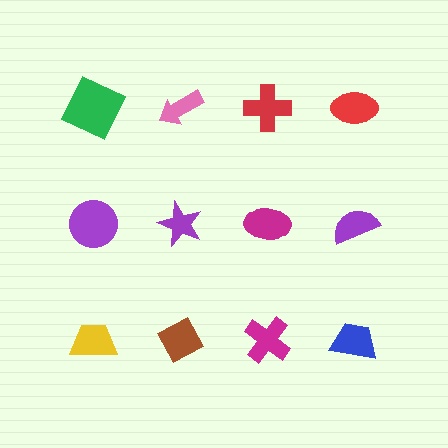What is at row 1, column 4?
A red ellipse.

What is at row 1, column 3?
A red cross.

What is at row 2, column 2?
A purple star.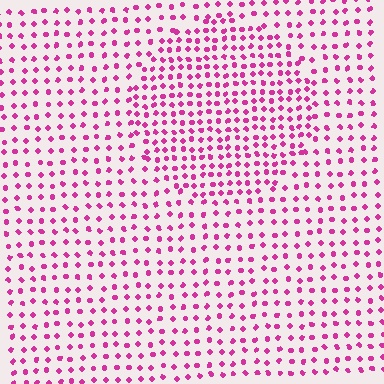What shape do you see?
I see a circle.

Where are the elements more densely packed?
The elements are more densely packed inside the circle boundary.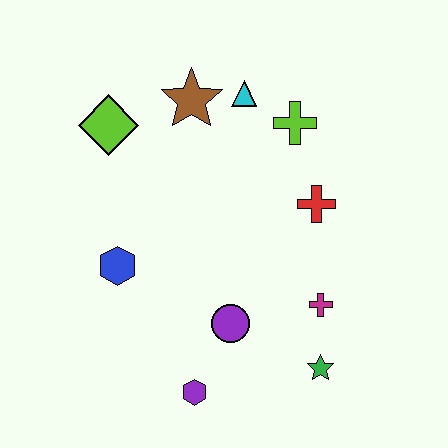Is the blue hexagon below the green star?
No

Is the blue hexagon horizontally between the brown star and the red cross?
No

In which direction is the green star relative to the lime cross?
The green star is below the lime cross.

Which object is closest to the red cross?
The lime cross is closest to the red cross.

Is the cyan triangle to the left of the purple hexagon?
No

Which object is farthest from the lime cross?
The purple hexagon is farthest from the lime cross.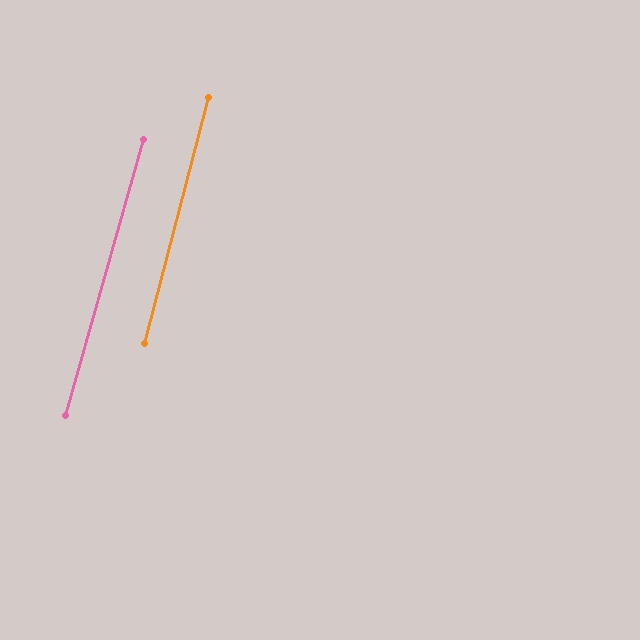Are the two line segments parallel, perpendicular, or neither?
Parallel — their directions differ by only 1.3°.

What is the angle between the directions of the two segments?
Approximately 1 degree.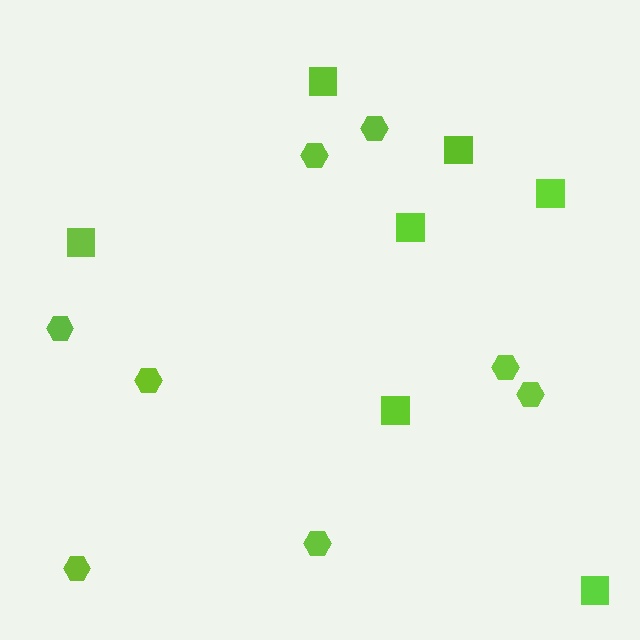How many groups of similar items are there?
There are 2 groups: one group of hexagons (8) and one group of squares (7).